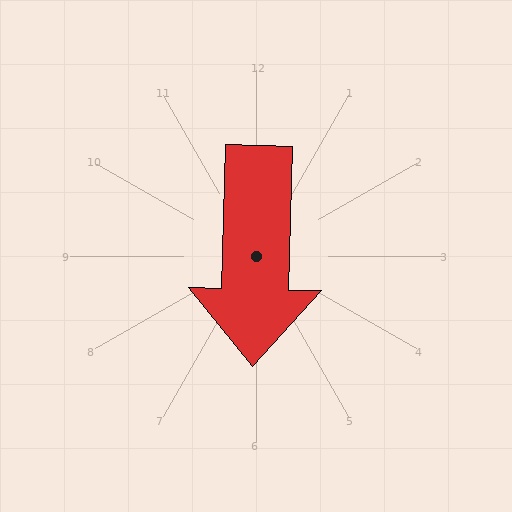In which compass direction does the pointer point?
South.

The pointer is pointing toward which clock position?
Roughly 6 o'clock.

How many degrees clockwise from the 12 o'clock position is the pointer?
Approximately 182 degrees.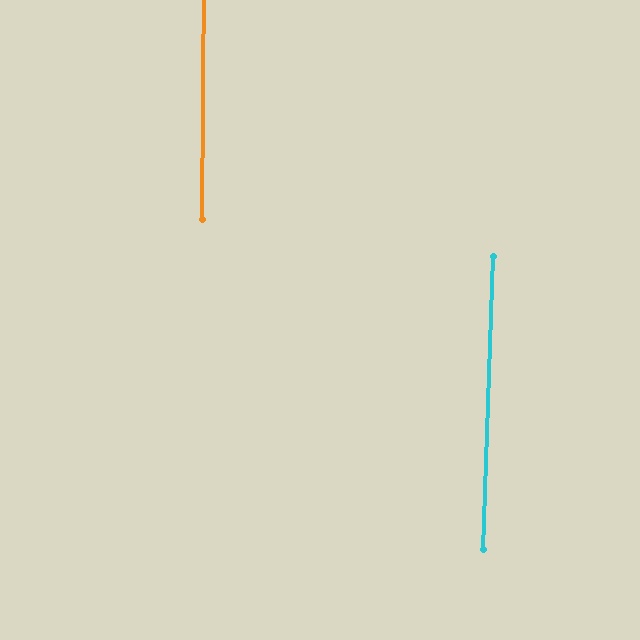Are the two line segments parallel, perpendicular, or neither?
Parallel — their directions differ by only 1.4°.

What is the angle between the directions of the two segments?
Approximately 1 degree.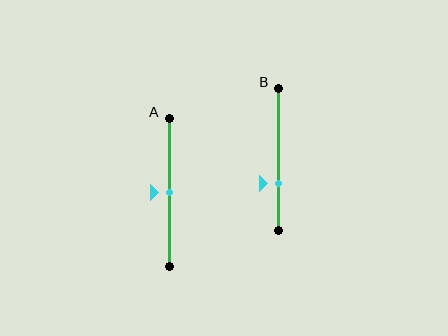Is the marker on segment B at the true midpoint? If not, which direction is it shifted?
No, the marker on segment B is shifted downward by about 17% of the segment length.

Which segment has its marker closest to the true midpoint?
Segment A has its marker closest to the true midpoint.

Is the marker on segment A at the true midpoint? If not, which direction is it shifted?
Yes, the marker on segment A is at the true midpoint.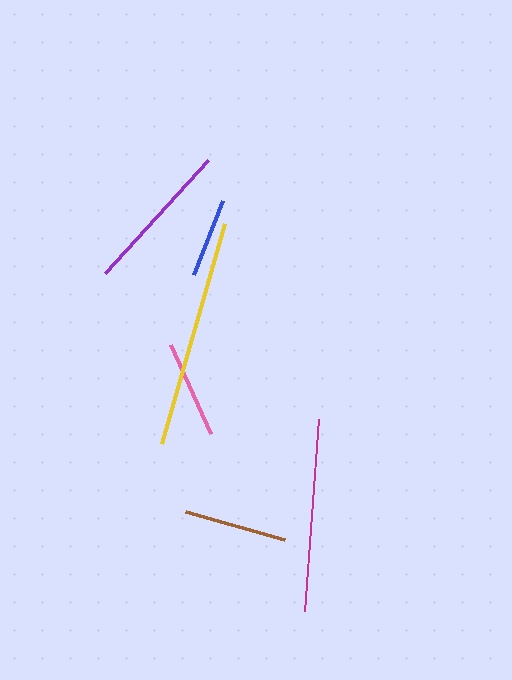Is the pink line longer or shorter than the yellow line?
The yellow line is longer than the pink line.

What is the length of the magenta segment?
The magenta segment is approximately 192 pixels long.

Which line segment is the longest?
The yellow line is the longest at approximately 229 pixels.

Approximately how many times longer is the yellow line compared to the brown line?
The yellow line is approximately 2.2 times the length of the brown line.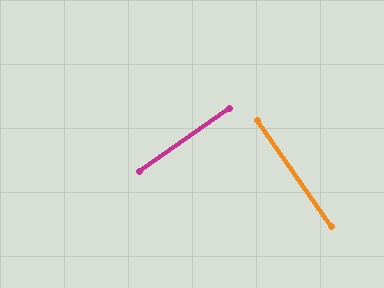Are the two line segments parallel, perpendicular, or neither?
Perpendicular — they meet at approximately 90°.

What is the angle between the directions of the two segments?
Approximately 90 degrees.